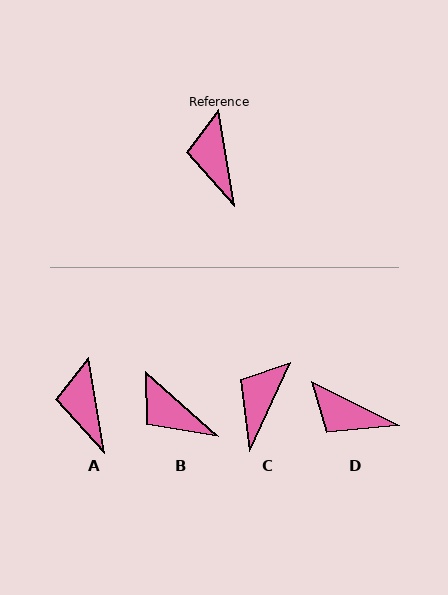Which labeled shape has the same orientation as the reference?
A.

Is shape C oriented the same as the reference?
No, it is off by about 34 degrees.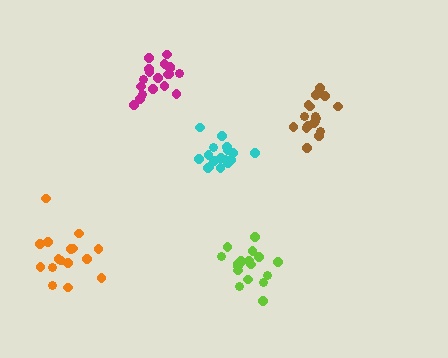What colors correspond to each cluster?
The clusters are colored: magenta, cyan, orange, brown, lime.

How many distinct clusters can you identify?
There are 5 distinct clusters.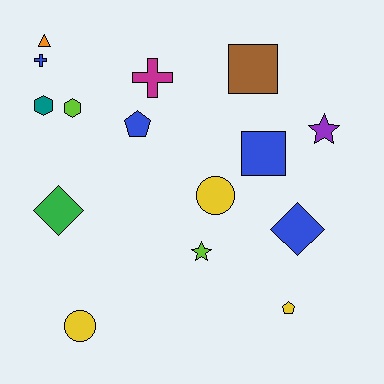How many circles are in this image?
There are 2 circles.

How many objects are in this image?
There are 15 objects.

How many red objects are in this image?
There are no red objects.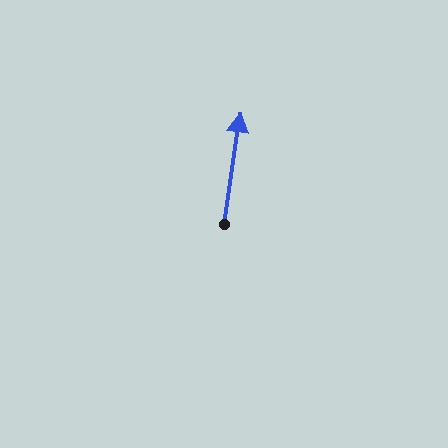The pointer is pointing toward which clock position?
Roughly 12 o'clock.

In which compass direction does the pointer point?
North.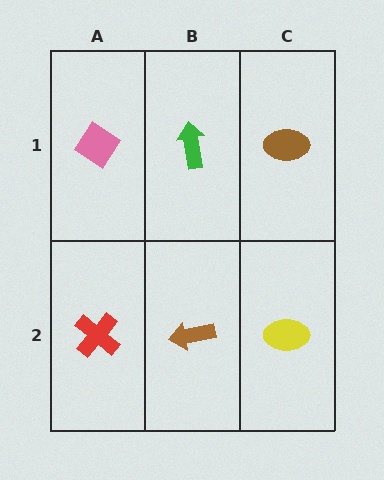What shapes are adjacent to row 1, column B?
A brown arrow (row 2, column B), a pink diamond (row 1, column A), a brown ellipse (row 1, column C).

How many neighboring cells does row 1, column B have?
3.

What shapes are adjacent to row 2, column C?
A brown ellipse (row 1, column C), a brown arrow (row 2, column B).